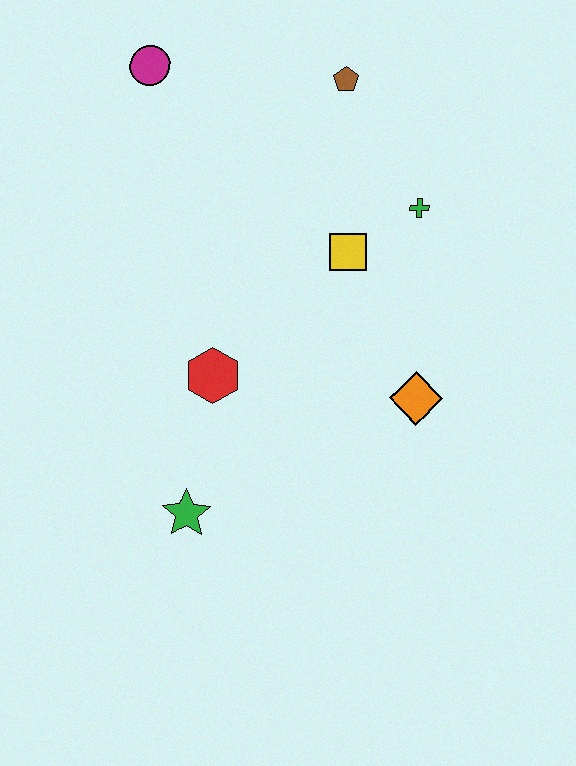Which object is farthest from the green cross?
The green star is farthest from the green cross.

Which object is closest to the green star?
The red hexagon is closest to the green star.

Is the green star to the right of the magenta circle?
Yes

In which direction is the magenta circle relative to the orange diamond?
The magenta circle is above the orange diamond.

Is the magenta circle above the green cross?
Yes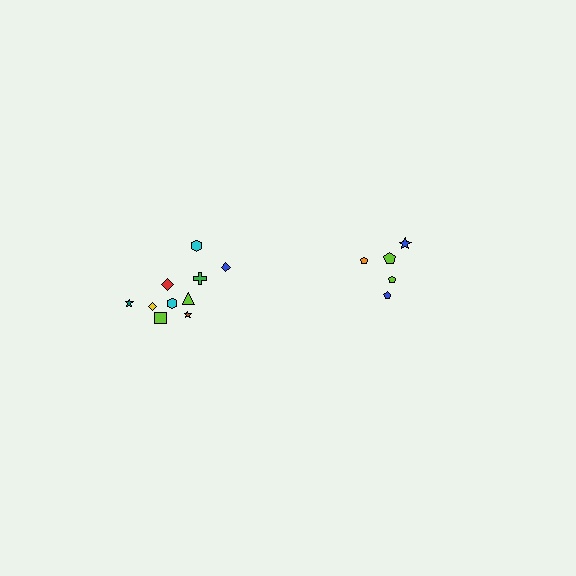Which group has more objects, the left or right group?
The left group.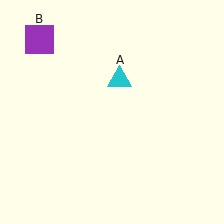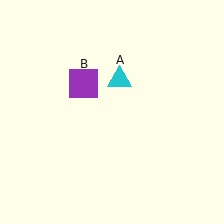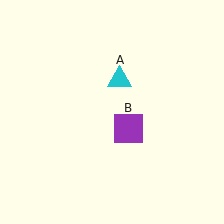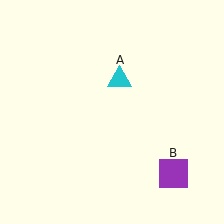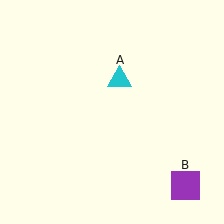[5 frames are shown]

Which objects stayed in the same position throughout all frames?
Cyan triangle (object A) remained stationary.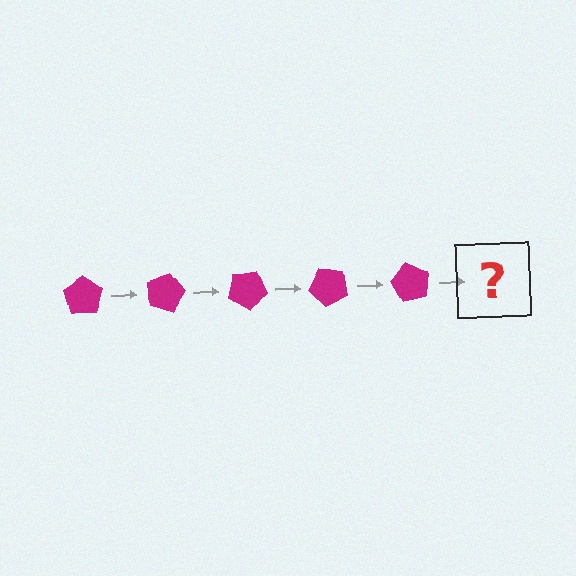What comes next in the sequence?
The next element should be a magenta pentagon rotated 75 degrees.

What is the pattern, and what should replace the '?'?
The pattern is that the pentagon rotates 15 degrees each step. The '?' should be a magenta pentagon rotated 75 degrees.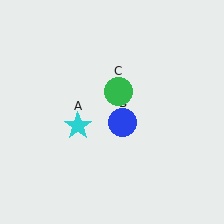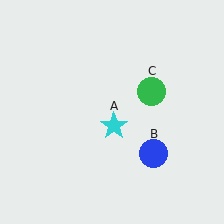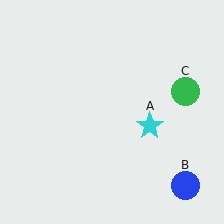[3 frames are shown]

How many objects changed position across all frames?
3 objects changed position: cyan star (object A), blue circle (object B), green circle (object C).